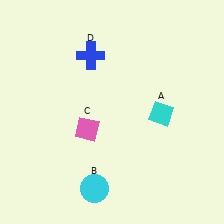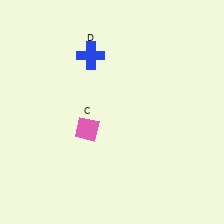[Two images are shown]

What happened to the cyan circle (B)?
The cyan circle (B) was removed in Image 2. It was in the bottom-left area of Image 1.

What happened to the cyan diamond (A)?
The cyan diamond (A) was removed in Image 2. It was in the bottom-right area of Image 1.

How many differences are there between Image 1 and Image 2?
There are 2 differences between the two images.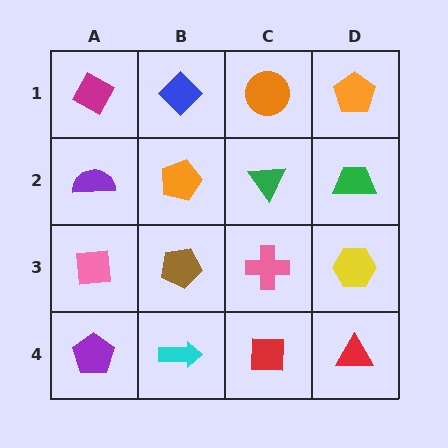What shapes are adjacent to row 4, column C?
A pink cross (row 3, column C), a cyan arrow (row 4, column B), a red triangle (row 4, column D).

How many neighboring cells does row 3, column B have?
4.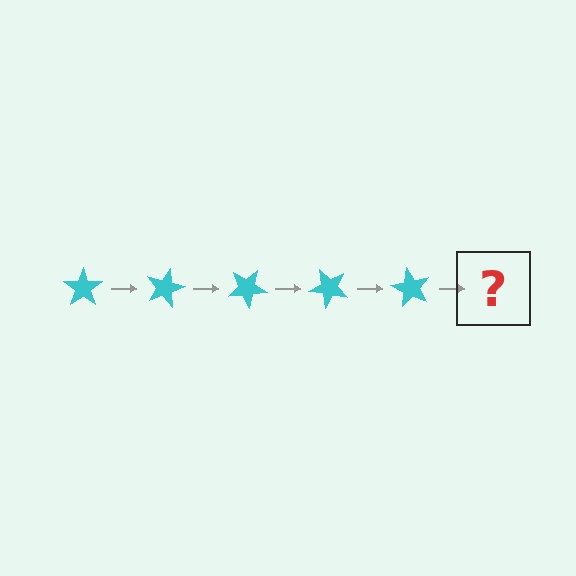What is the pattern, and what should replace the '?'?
The pattern is that the star rotates 15 degrees each step. The '?' should be a cyan star rotated 75 degrees.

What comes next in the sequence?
The next element should be a cyan star rotated 75 degrees.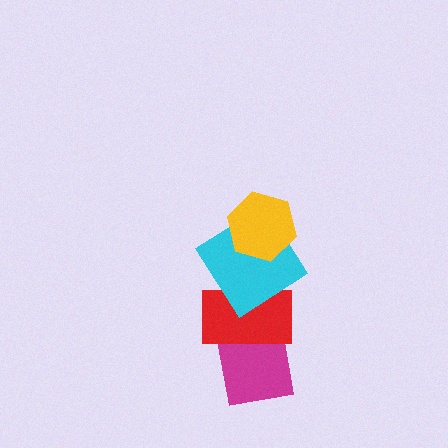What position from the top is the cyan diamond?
The cyan diamond is 2nd from the top.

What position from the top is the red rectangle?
The red rectangle is 3rd from the top.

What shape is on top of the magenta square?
The red rectangle is on top of the magenta square.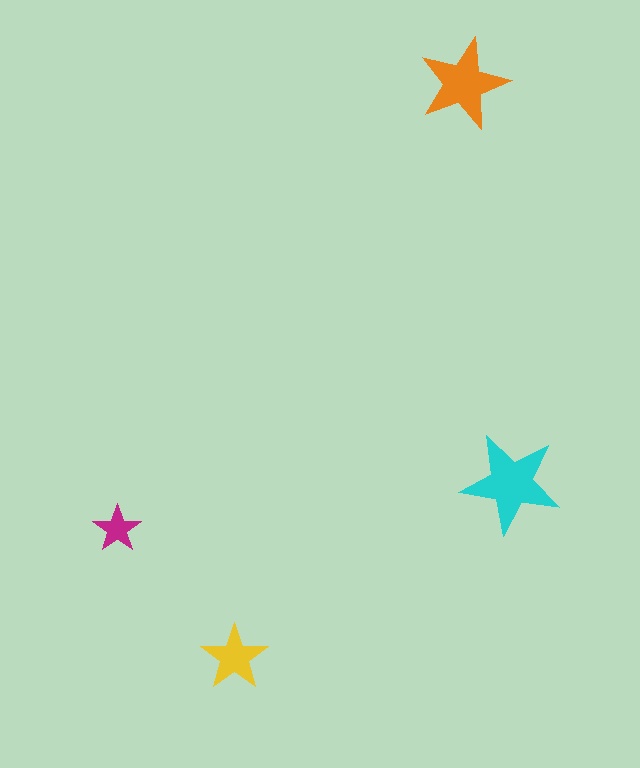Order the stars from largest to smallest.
the cyan one, the orange one, the yellow one, the magenta one.